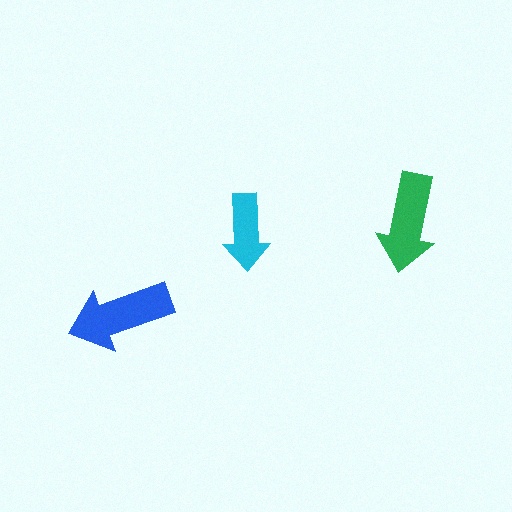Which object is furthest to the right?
The green arrow is rightmost.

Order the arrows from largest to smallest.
the blue one, the green one, the cyan one.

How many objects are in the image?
There are 3 objects in the image.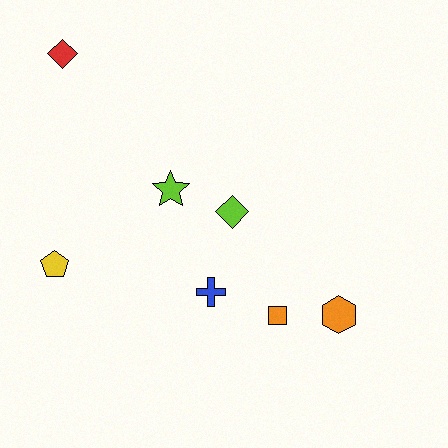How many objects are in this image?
There are 7 objects.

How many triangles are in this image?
There are no triangles.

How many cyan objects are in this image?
There are no cyan objects.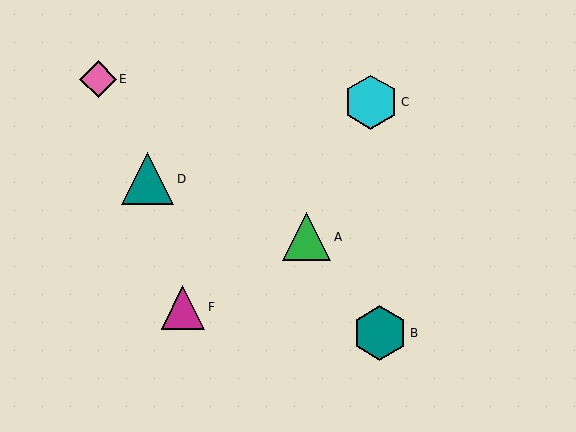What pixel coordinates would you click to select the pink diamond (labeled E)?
Click at (98, 79) to select the pink diamond E.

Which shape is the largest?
The cyan hexagon (labeled C) is the largest.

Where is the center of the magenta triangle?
The center of the magenta triangle is at (183, 307).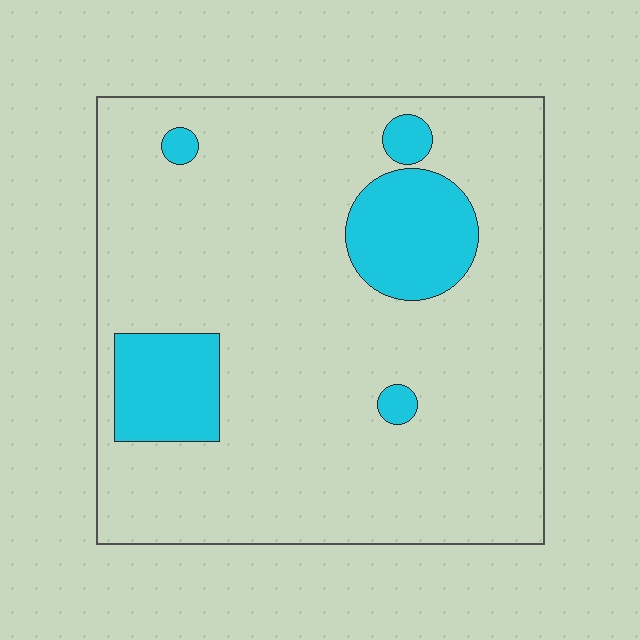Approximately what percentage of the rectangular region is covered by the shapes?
Approximately 15%.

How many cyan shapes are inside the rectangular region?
5.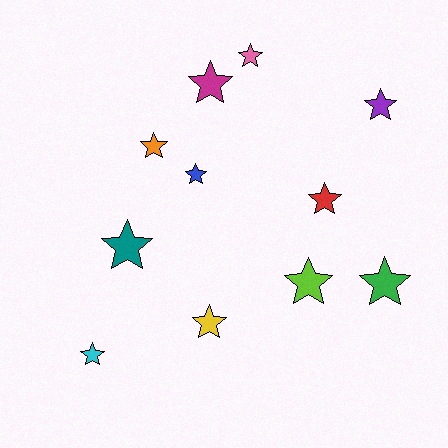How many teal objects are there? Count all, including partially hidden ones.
There is 1 teal object.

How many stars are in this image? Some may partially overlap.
There are 11 stars.